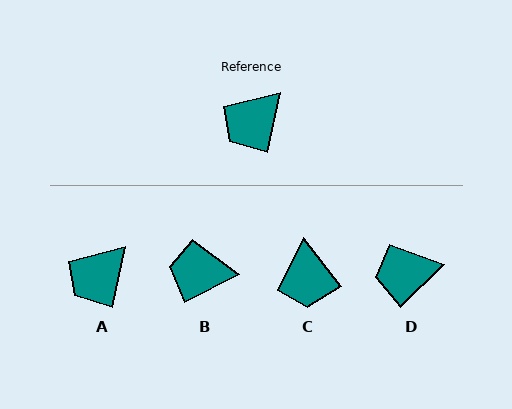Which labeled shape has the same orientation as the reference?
A.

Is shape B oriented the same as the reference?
No, it is off by about 51 degrees.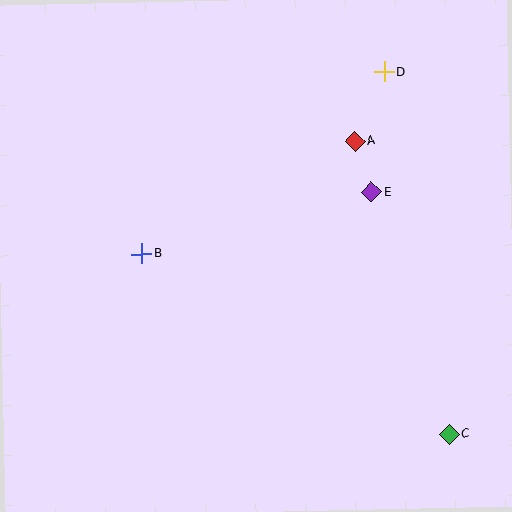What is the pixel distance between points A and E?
The distance between A and E is 54 pixels.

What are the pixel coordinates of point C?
Point C is at (449, 434).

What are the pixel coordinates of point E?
Point E is at (371, 192).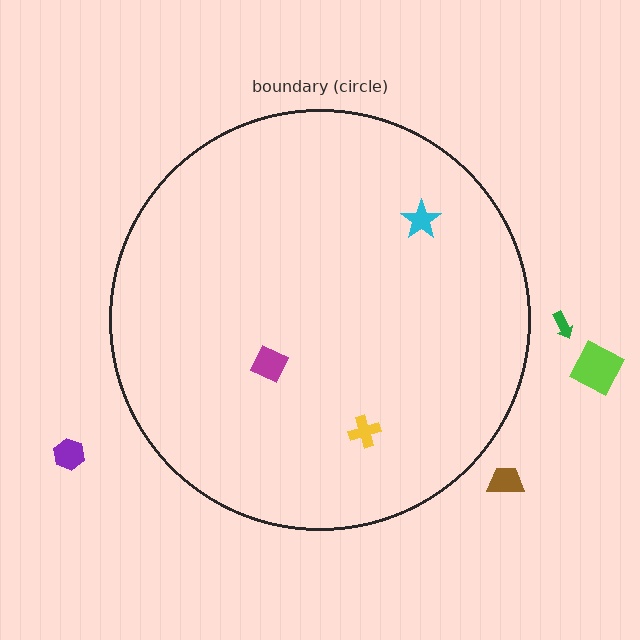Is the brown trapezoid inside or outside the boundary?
Outside.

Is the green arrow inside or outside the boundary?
Outside.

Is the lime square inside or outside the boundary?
Outside.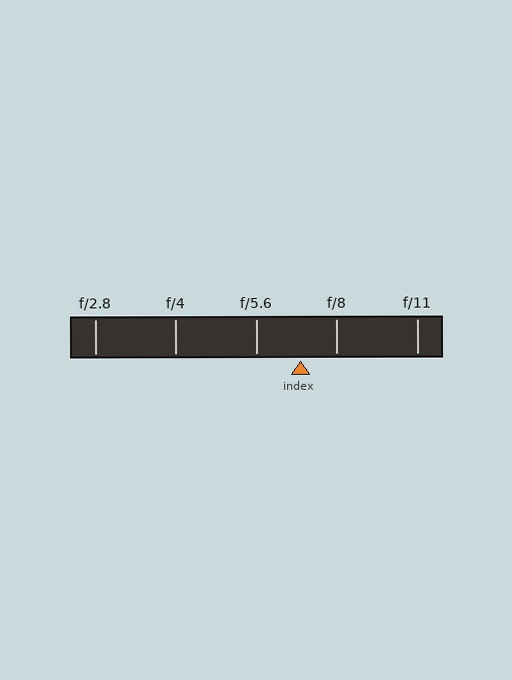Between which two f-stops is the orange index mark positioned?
The index mark is between f/5.6 and f/8.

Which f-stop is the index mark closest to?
The index mark is closest to f/8.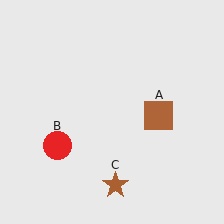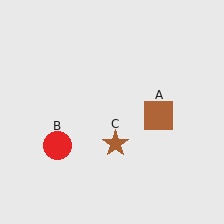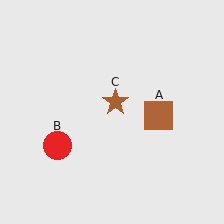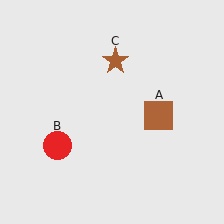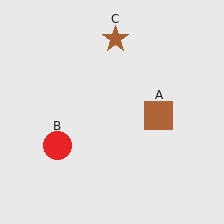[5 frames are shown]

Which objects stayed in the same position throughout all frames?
Brown square (object A) and red circle (object B) remained stationary.